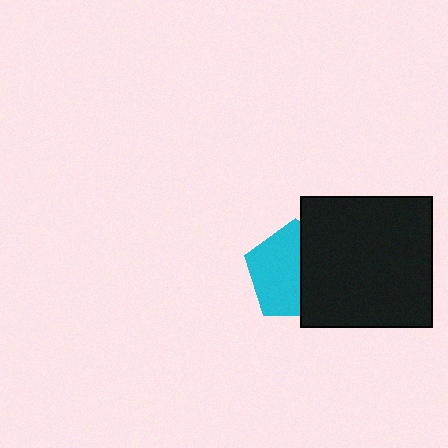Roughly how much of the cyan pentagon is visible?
About half of it is visible (roughly 56%).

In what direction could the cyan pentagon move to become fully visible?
The cyan pentagon could move left. That would shift it out from behind the black square entirely.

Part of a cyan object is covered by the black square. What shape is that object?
It is a pentagon.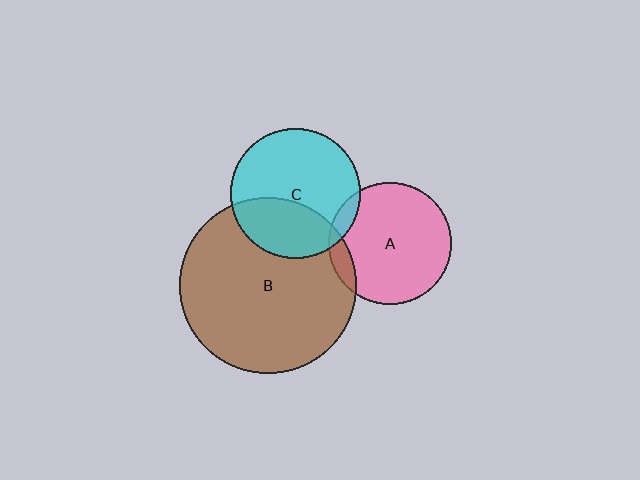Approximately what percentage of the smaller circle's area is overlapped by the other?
Approximately 10%.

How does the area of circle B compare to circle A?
Approximately 2.1 times.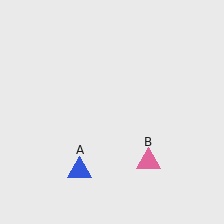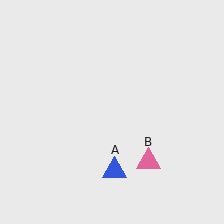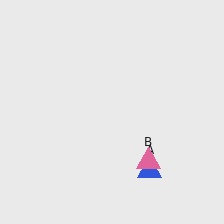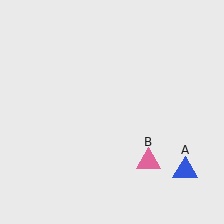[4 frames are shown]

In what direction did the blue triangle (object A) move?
The blue triangle (object A) moved right.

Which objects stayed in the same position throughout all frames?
Pink triangle (object B) remained stationary.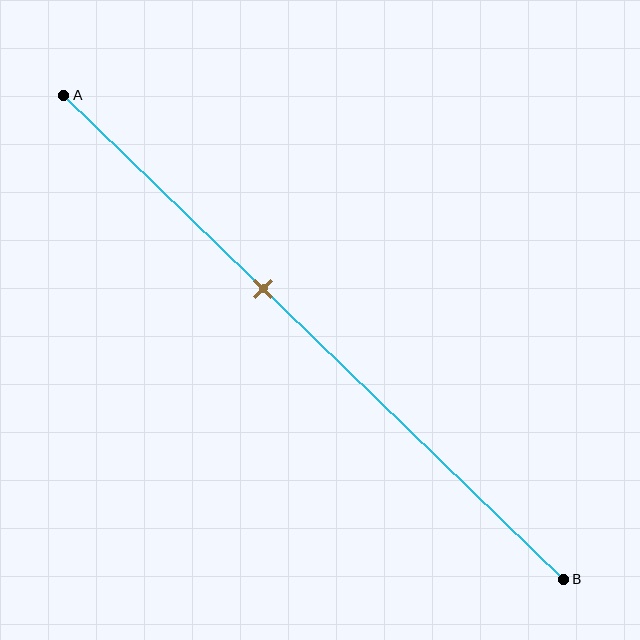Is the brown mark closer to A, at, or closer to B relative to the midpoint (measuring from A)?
The brown mark is closer to point A than the midpoint of segment AB.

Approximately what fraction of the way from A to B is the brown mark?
The brown mark is approximately 40% of the way from A to B.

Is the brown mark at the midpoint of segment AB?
No, the mark is at about 40% from A, not at the 50% midpoint.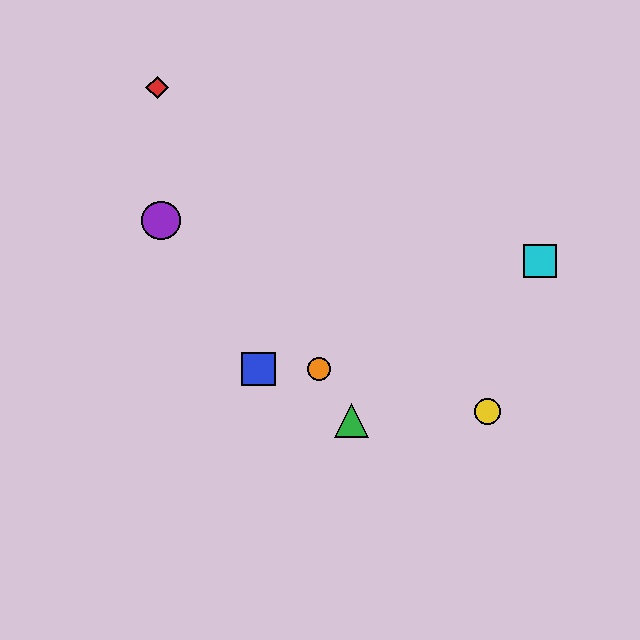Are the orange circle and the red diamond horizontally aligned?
No, the orange circle is at y≈369 and the red diamond is at y≈87.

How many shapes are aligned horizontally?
2 shapes (the blue square, the orange circle) are aligned horizontally.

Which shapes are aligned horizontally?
The blue square, the orange circle are aligned horizontally.